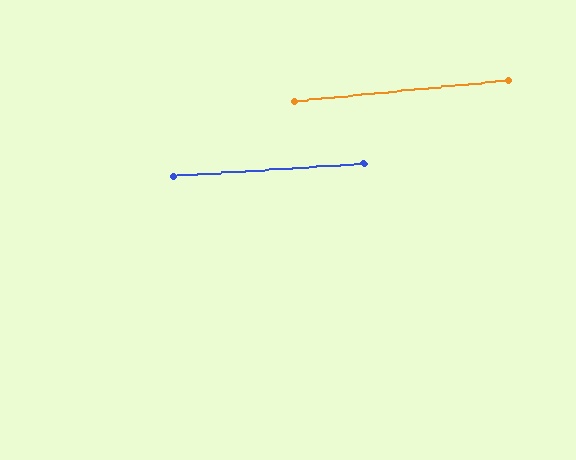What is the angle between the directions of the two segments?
Approximately 2 degrees.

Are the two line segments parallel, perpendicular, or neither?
Parallel — their directions differ by only 1.8°.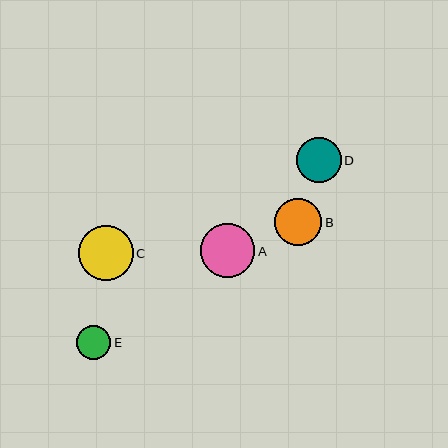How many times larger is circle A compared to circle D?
Circle A is approximately 1.2 times the size of circle D.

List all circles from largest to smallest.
From largest to smallest: C, A, B, D, E.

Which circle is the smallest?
Circle E is the smallest with a size of approximately 34 pixels.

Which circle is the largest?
Circle C is the largest with a size of approximately 55 pixels.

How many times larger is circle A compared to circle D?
Circle A is approximately 1.2 times the size of circle D.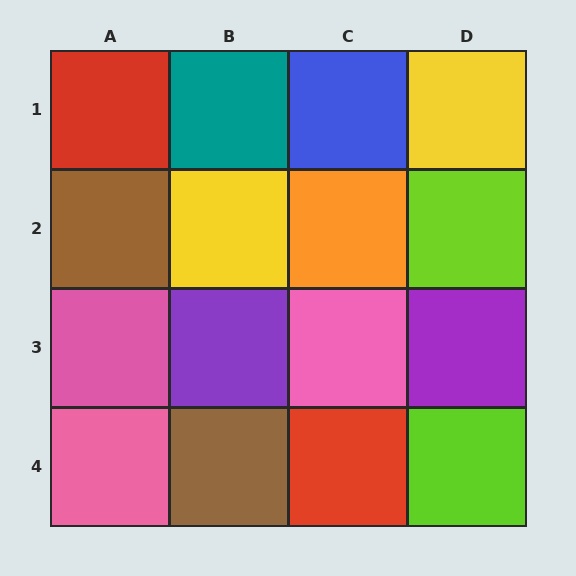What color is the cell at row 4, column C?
Red.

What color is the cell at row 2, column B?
Yellow.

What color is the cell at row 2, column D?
Lime.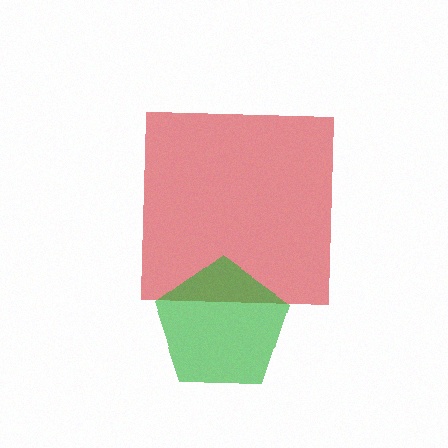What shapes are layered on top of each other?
The layered shapes are: a red square, a green pentagon.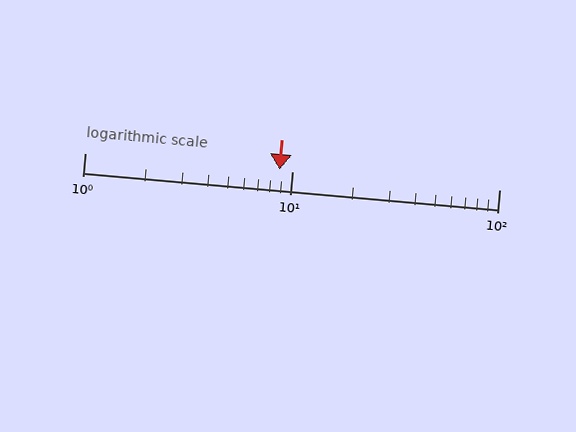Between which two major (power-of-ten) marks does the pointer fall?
The pointer is between 1 and 10.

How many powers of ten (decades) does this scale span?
The scale spans 2 decades, from 1 to 100.